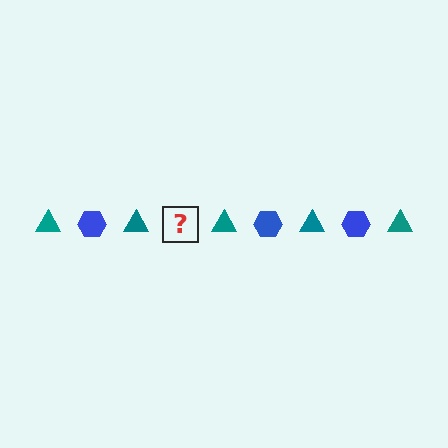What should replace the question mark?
The question mark should be replaced with a blue hexagon.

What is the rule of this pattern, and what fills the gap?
The rule is that the pattern alternates between teal triangle and blue hexagon. The gap should be filled with a blue hexagon.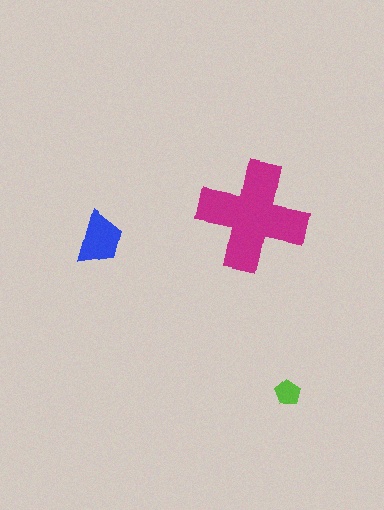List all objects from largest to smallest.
The magenta cross, the blue trapezoid, the lime pentagon.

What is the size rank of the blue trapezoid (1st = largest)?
2nd.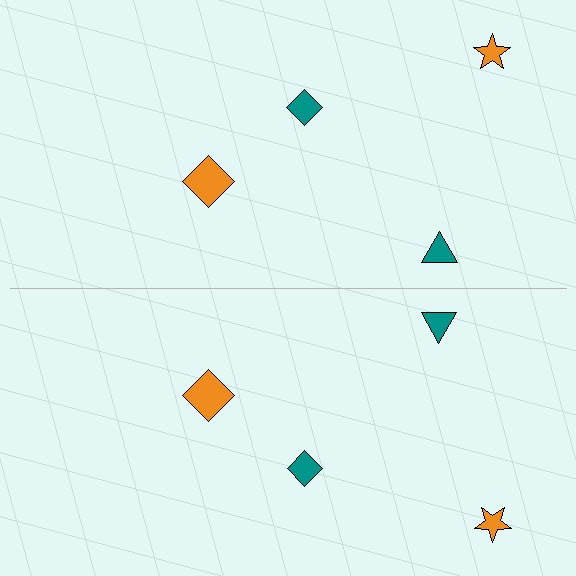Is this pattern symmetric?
Yes, this pattern has bilateral (reflection) symmetry.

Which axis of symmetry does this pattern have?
The pattern has a horizontal axis of symmetry running through the center of the image.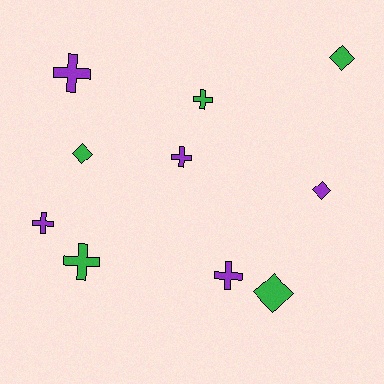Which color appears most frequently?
Green, with 5 objects.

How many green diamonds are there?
There are 3 green diamonds.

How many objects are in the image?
There are 10 objects.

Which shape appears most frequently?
Cross, with 6 objects.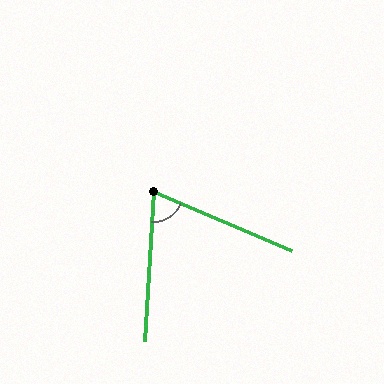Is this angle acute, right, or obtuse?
It is acute.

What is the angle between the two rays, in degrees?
Approximately 70 degrees.